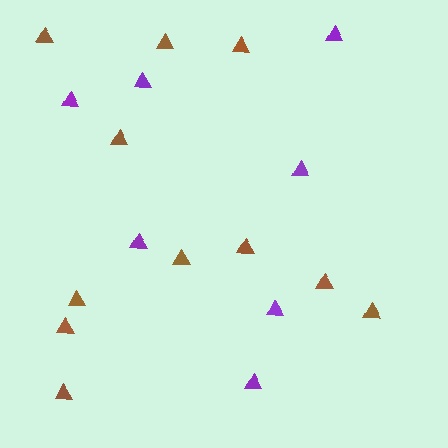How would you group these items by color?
There are 2 groups: one group of brown triangles (11) and one group of purple triangles (7).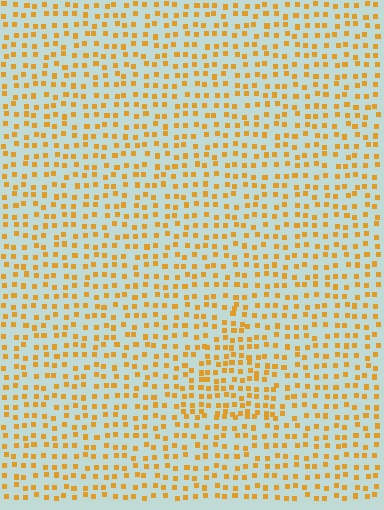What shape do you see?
I see a triangle.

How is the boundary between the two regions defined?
The boundary is defined by a change in element density (approximately 1.5x ratio). All elements are the same color, size, and shape.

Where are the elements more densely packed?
The elements are more densely packed inside the triangle boundary.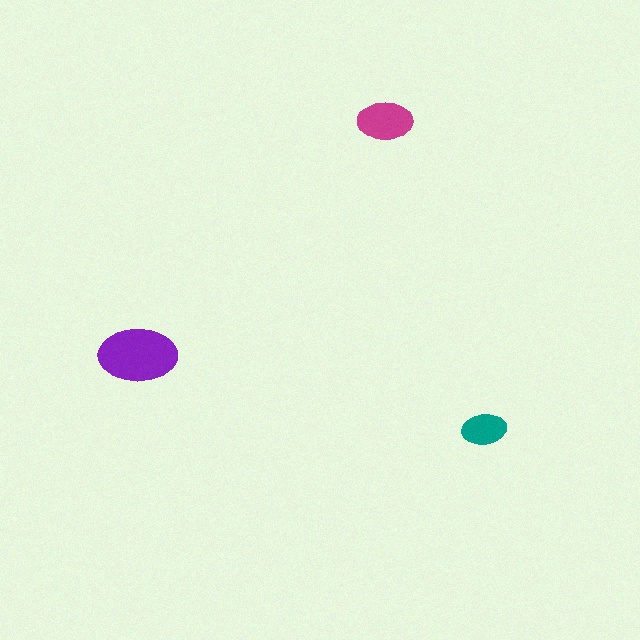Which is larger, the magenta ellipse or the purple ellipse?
The purple one.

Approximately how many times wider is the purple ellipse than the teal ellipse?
About 1.5 times wider.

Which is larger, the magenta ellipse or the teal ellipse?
The magenta one.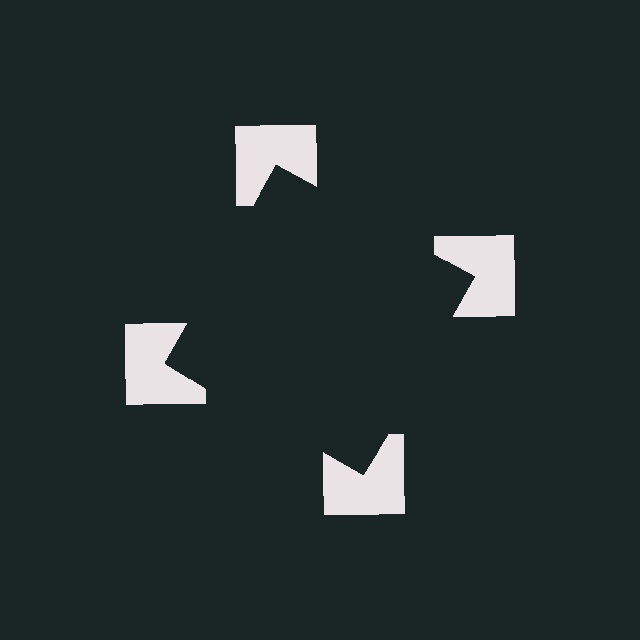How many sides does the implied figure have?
4 sides.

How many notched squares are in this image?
There are 4 — one at each vertex of the illusory square.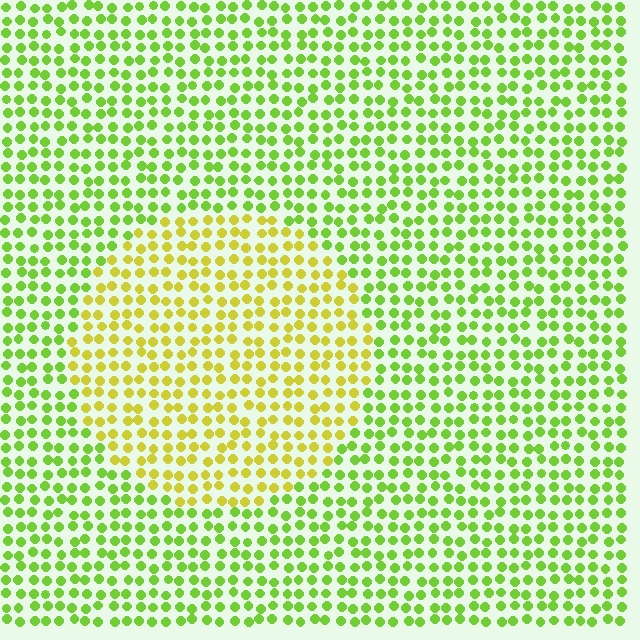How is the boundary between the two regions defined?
The boundary is defined purely by a slight shift in hue (about 36 degrees). Spacing, size, and orientation are identical on both sides.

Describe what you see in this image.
The image is filled with small lime elements in a uniform arrangement. A circle-shaped region is visible where the elements are tinted to a slightly different hue, forming a subtle color boundary.